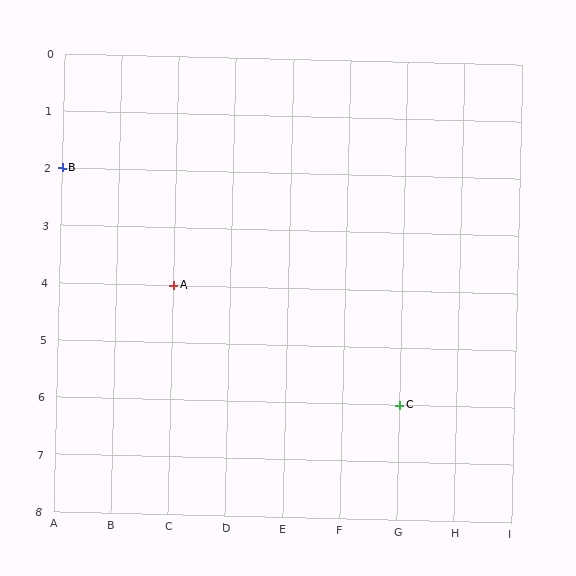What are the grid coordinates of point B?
Point B is at grid coordinates (A, 2).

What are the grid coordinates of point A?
Point A is at grid coordinates (C, 4).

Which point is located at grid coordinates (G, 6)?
Point C is at (G, 6).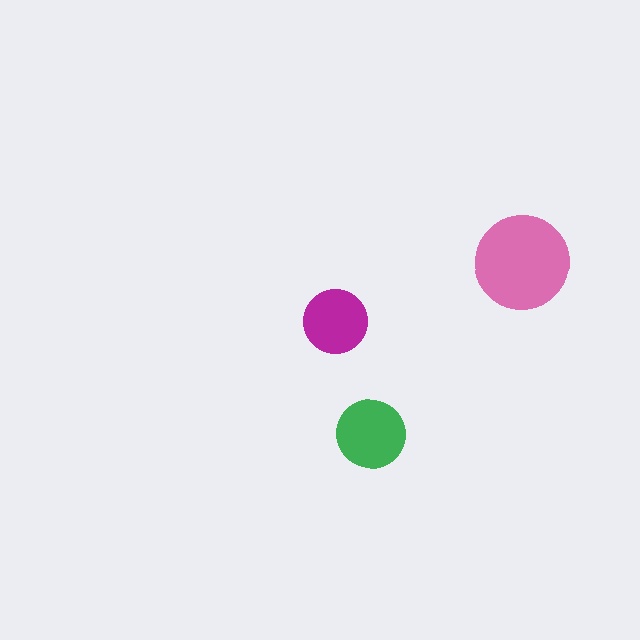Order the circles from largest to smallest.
the pink one, the green one, the magenta one.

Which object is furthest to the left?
The magenta circle is leftmost.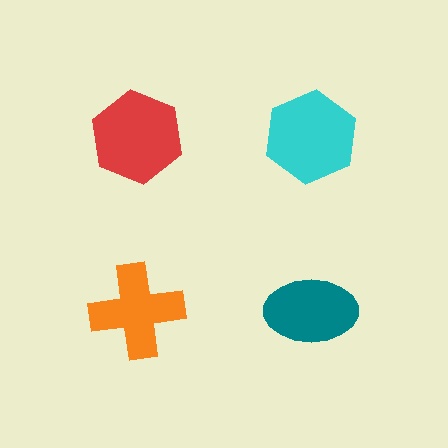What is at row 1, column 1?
A red hexagon.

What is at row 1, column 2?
A cyan hexagon.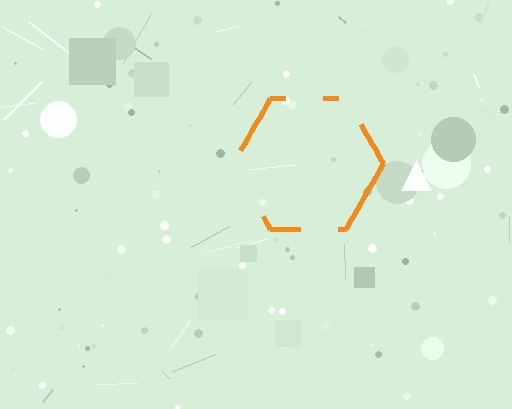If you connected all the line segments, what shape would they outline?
They would outline a hexagon.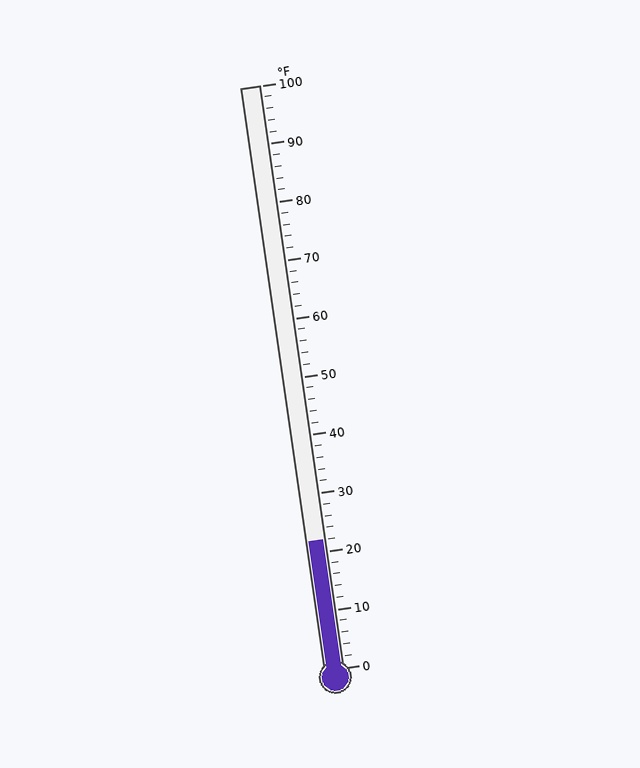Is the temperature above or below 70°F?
The temperature is below 70°F.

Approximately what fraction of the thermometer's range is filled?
The thermometer is filled to approximately 20% of its range.